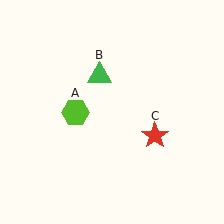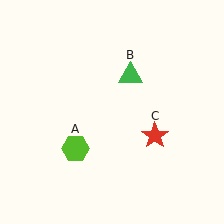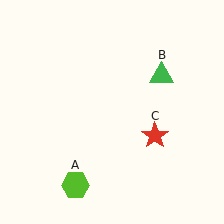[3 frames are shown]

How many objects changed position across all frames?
2 objects changed position: lime hexagon (object A), green triangle (object B).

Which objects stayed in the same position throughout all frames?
Red star (object C) remained stationary.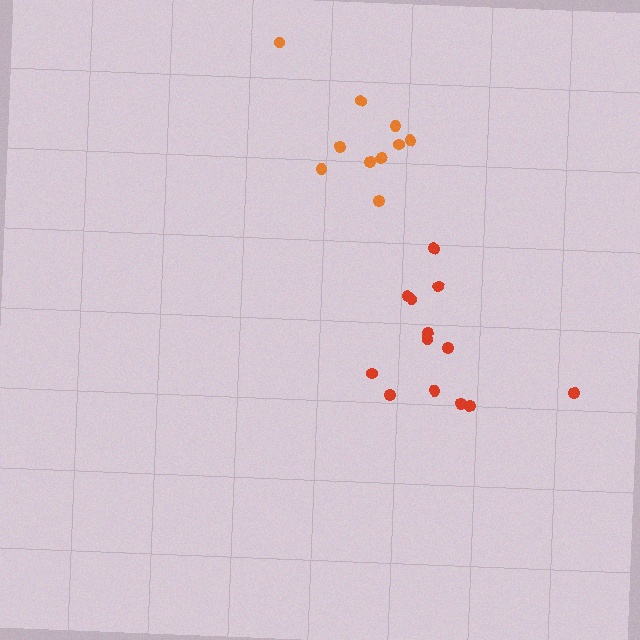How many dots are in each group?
Group 1: 13 dots, Group 2: 10 dots (23 total).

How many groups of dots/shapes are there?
There are 2 groups.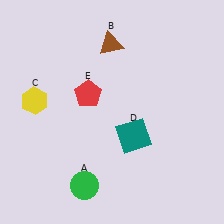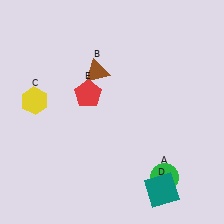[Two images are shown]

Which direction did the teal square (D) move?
The teal square (D) moved down.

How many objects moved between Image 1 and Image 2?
3 objects moved between the two images.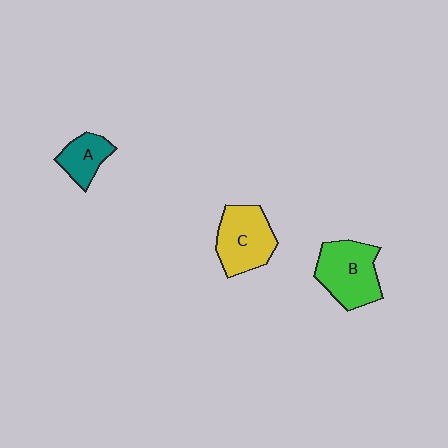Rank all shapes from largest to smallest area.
From largest to smallest: B (green), C (yellow), A (teal).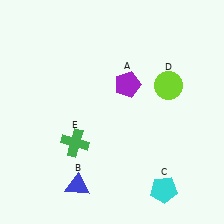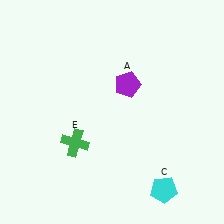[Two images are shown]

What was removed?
The lime circle (D), the blue triangle (B) were removed in Image 2.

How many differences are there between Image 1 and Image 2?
There are 2 differences between the two images.